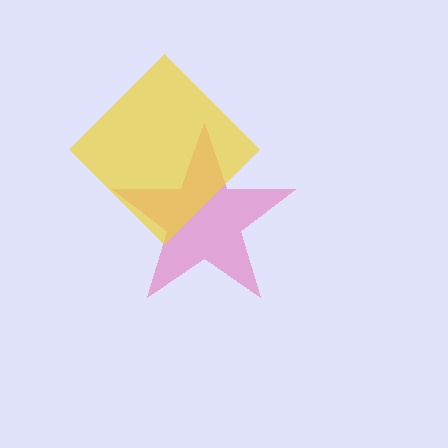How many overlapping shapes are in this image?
There are 2 overlapping shapes in the image.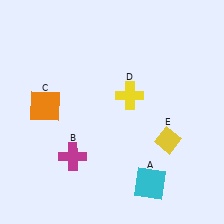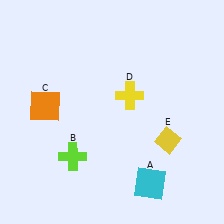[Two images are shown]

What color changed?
The cross (B) changed from magenta in Image 1 to lime in Image 2.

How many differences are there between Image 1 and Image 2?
There is 1 difference between the two images.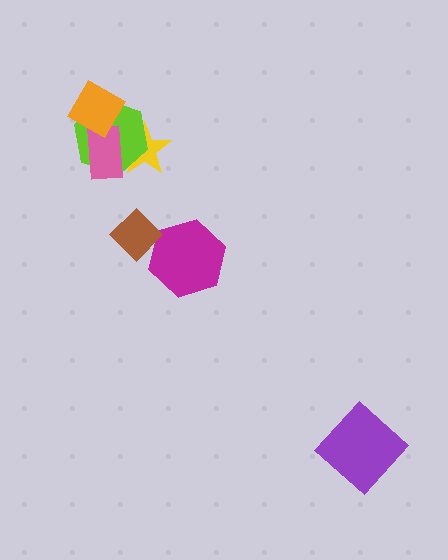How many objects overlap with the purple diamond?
0 objects overlap with the purple diamond.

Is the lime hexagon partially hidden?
Yes, it is partially covered by another shape.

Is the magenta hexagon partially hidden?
Yes, it is partially covered by another shape.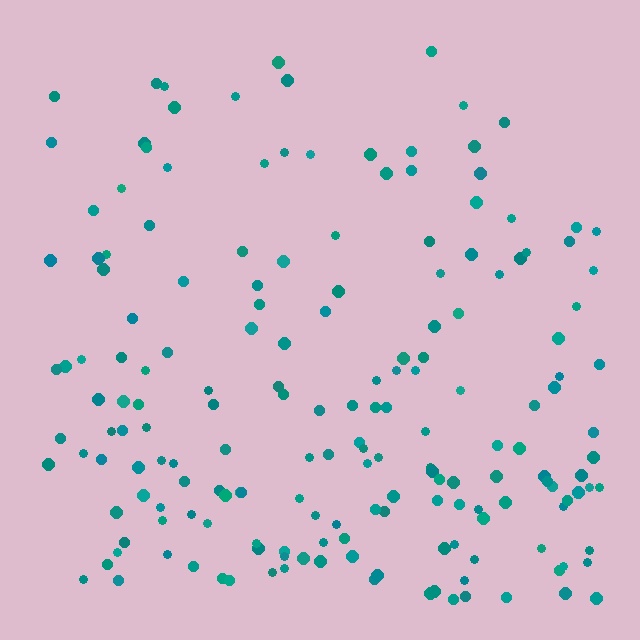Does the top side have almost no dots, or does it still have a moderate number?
Still a moderate number, just noticeably fewer than the bottom.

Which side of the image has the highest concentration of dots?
The bottom.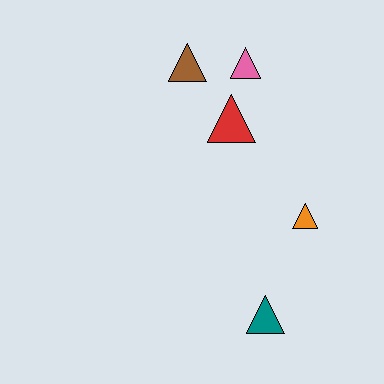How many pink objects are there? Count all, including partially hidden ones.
There is 1 pink object.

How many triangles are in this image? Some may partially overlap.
There are 5 triangles.